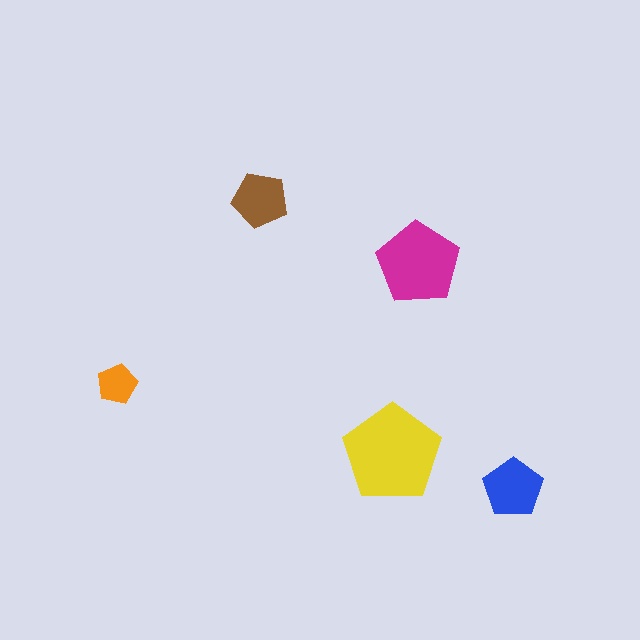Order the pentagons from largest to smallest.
the yellow one, the magenta one, the blue one, the brown one, the orange one.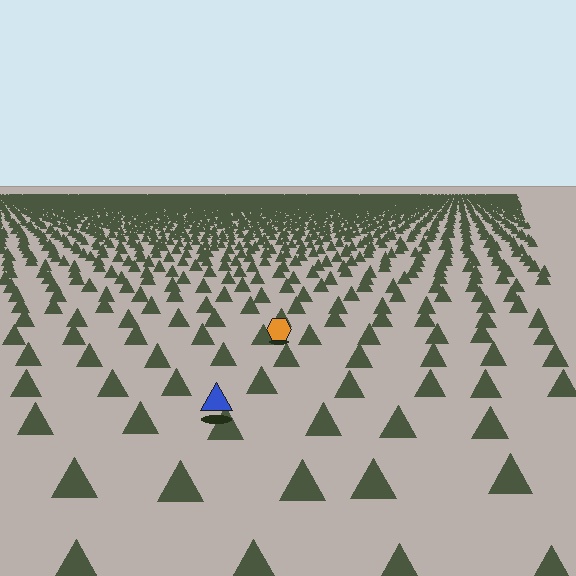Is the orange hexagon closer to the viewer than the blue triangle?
No. The blue triangle is closer — you can tell from the texture gradient: the ground texture is coarser near it.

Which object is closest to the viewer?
The blue triangle is closest. The texture marks near it are larger and more spread out.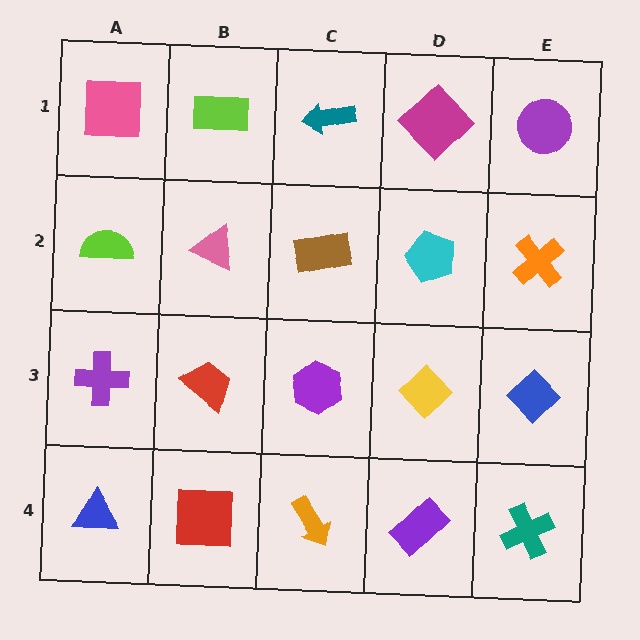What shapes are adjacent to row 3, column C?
A brown rectangle (row 2, column C), an orange arrow (row 4, column C), a red trapezoid (row 3, column B), a yellow diamond (row 3, column D).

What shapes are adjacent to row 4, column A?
A purple cross (row 3, column A), a red square (row 4, column B).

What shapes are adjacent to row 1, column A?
A lime semicircle (row 2, column A), a lime rectangle (row 1, column B).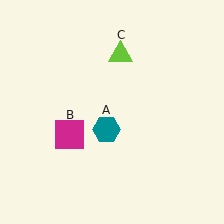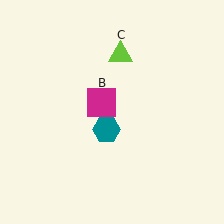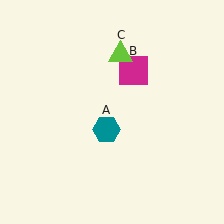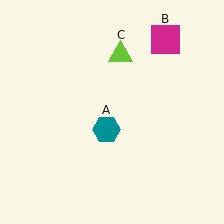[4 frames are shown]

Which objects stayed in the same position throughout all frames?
Teal hexagon (object A) and lime triangle (object C) remained stationary.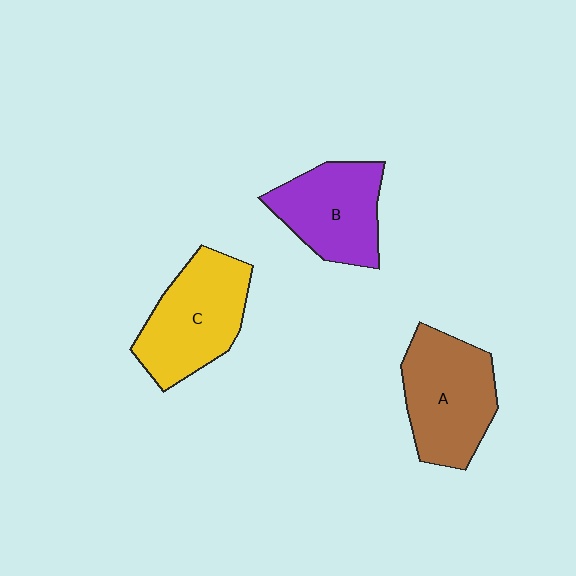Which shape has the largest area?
Shape A (brown).